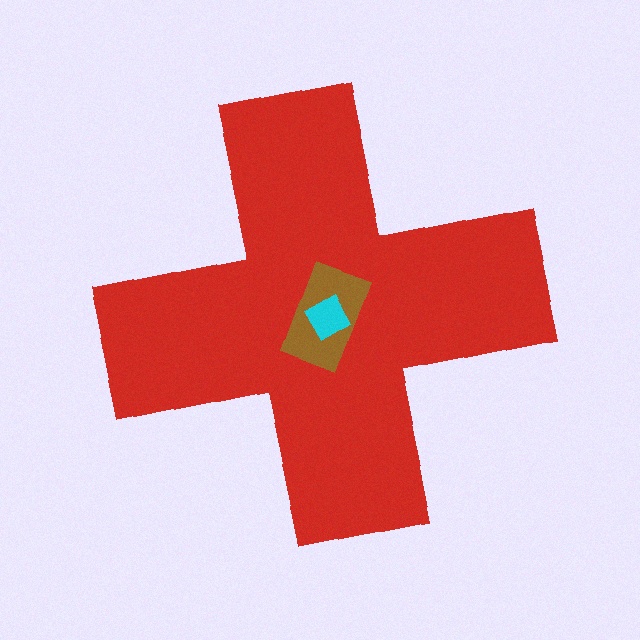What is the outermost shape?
The red cross.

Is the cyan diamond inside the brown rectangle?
Yes.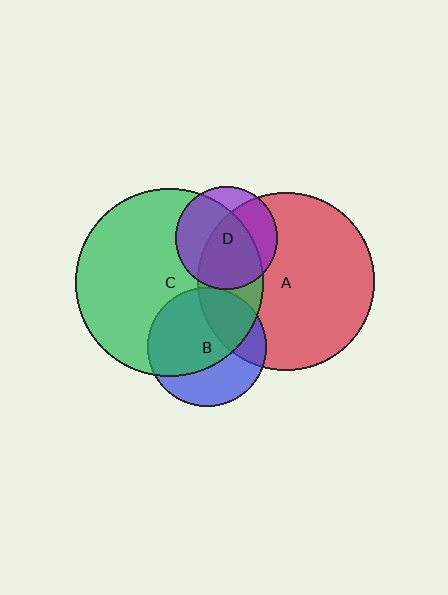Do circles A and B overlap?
Yes.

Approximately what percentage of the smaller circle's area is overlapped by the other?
Approximately 30%.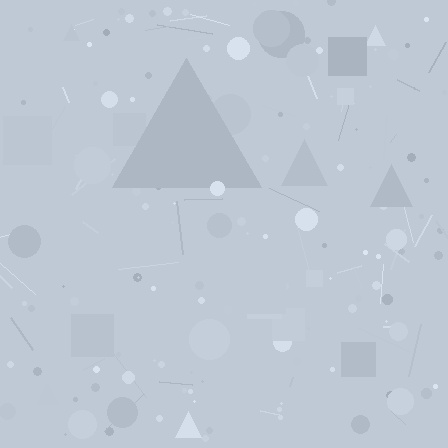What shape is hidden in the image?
A triangle is hidden in the image.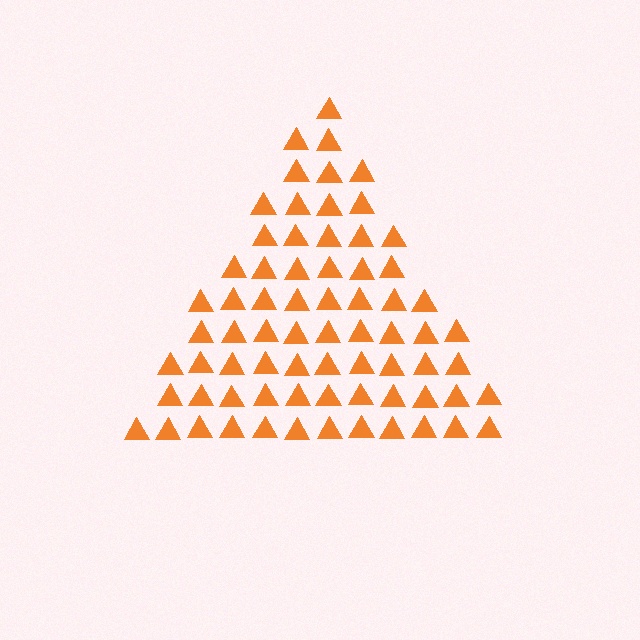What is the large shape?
The large shape is a triangle.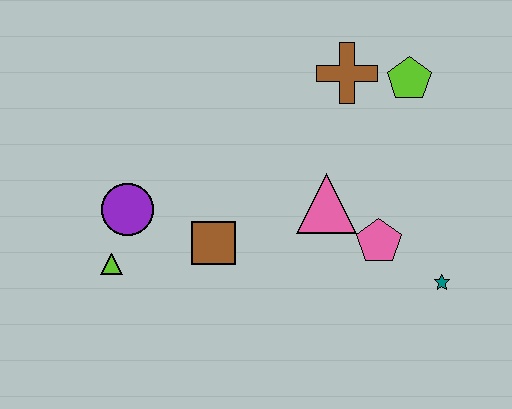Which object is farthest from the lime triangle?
The lime pentagon is farthest from the lime triangle.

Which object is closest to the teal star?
The pink pentagon is closest to the teal star.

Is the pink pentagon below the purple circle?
Yes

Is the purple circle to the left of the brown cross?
Yes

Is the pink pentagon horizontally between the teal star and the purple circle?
Yes